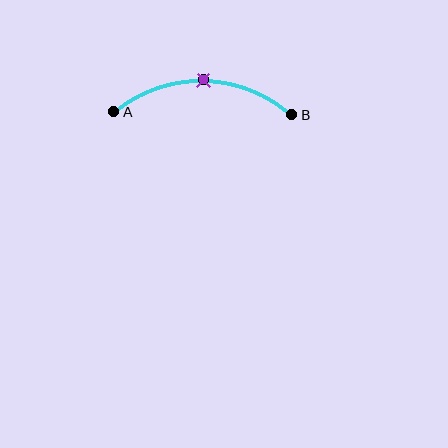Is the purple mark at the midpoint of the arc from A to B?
Yes. The purple mark lies on the arc at equal arc-length from both A and B — it is the arc midpoint.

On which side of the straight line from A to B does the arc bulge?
The arc bulges above the straight line connecting A and B.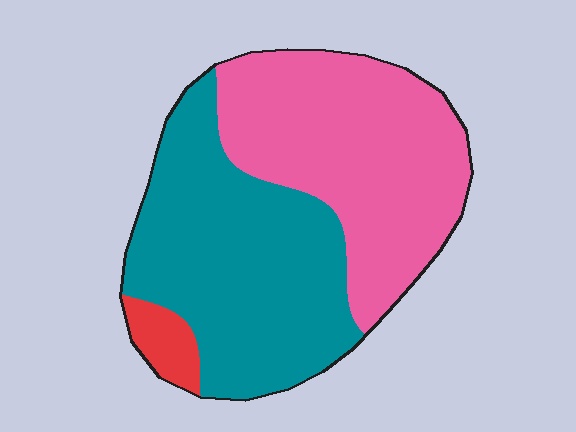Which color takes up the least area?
Red, at roughly 5%.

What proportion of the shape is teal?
Teal covers roughly 50% of the shape.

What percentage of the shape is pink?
Pink covers about 45% of the shape.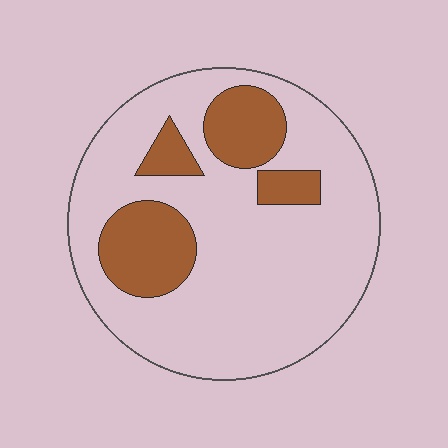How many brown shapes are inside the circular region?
4.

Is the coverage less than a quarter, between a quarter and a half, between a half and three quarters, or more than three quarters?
Less than a quarter.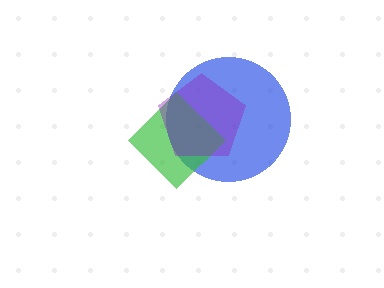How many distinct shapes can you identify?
There are 3 distinct shapes: a blue circle, a green diamond, a purple pentagon.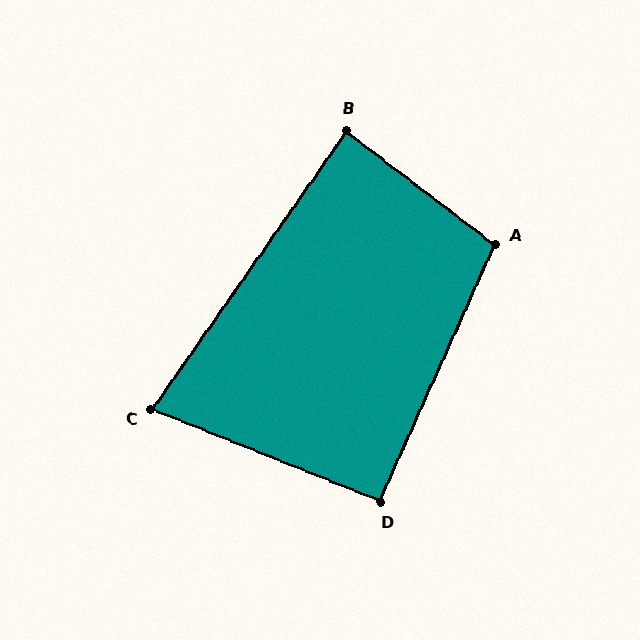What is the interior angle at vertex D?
Approximately 92 degrees (approximately right).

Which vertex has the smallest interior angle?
C, at approximately 77 degrees.